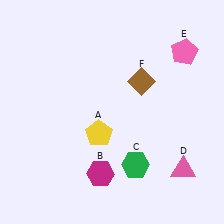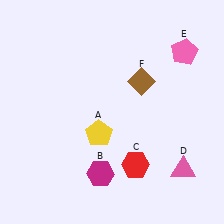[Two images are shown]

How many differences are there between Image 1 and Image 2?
There is 1 difference between the two images.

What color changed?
The hexagon (C) changed from green in Image 1 to red in Image 2.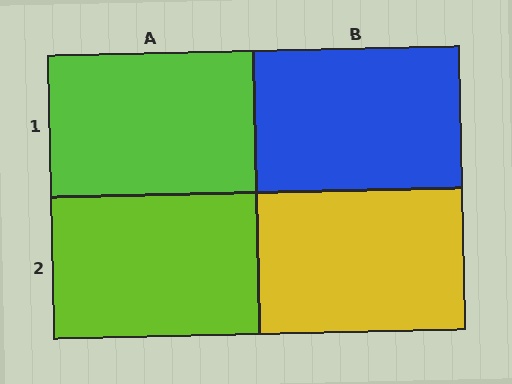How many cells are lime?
2 cells are lime.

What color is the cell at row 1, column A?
Lime.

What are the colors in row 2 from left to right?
Lime, yellow.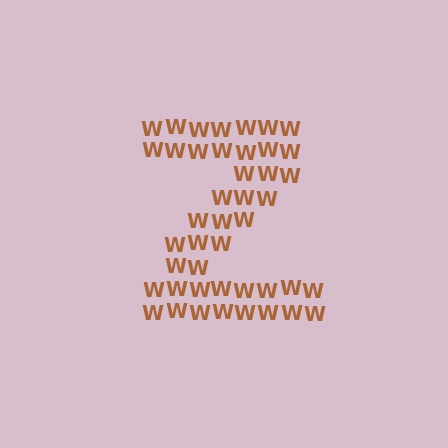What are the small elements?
The small elements are letter W's.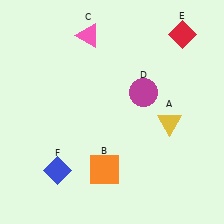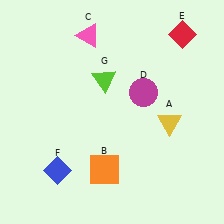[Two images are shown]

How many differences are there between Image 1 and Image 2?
There is 1 difference between the two images.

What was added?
A lime triangle (G) was added in Image 2.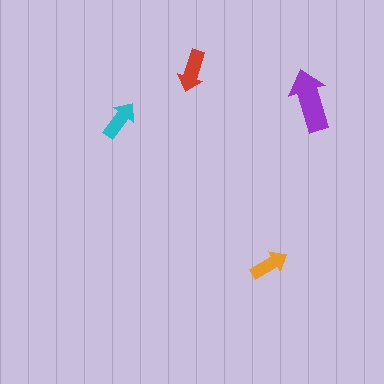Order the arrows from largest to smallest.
the purple one, the red one, the cyan one, the orange one.